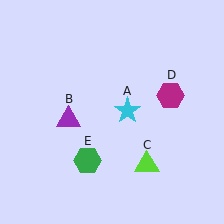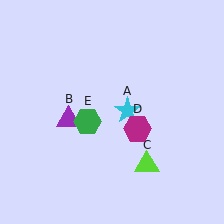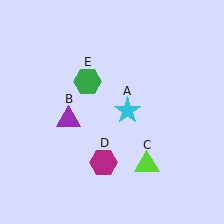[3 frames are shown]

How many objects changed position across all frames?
2 objects changed position: magenta hexagon (object D), green hexagon (object E).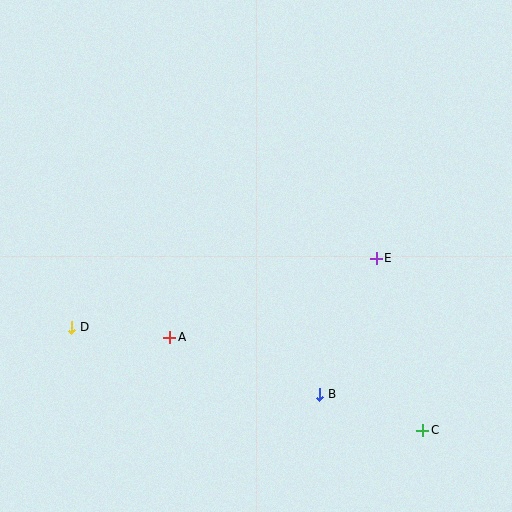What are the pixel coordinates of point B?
Point B is at (320, 394).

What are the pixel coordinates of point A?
Point A is at (170, 337).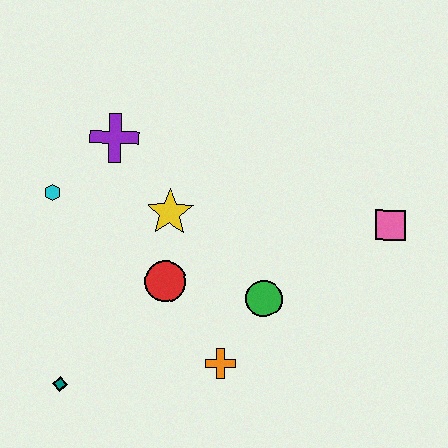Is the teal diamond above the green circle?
No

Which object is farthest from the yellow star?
The pink square is farthest from the yellow star.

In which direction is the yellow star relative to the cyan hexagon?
The yellow star is to the right of the cyan hexagon.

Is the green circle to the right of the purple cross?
Yes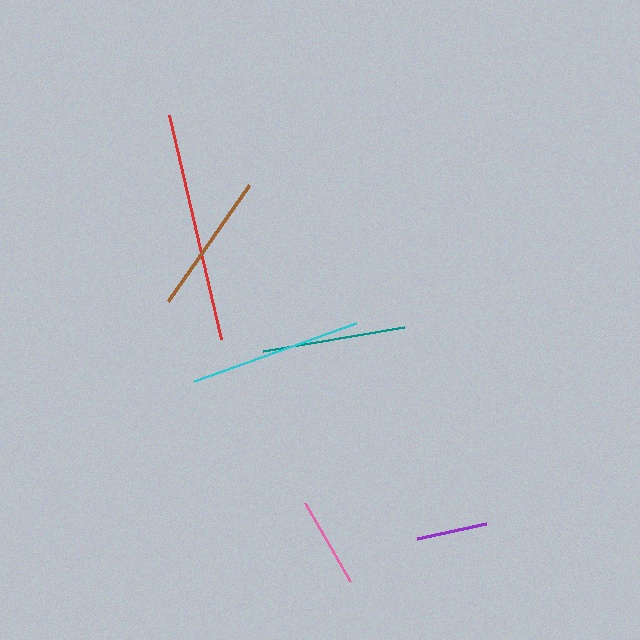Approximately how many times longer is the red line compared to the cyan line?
The red line is approximately 1.3 times the length of the cyan line.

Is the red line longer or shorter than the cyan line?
The red line is longer than the cyan line.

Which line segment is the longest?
The red line is the longest at approximately 231 pixels.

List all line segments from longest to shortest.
From longest to shortest: red, cyan, teal, brown, pink, purple.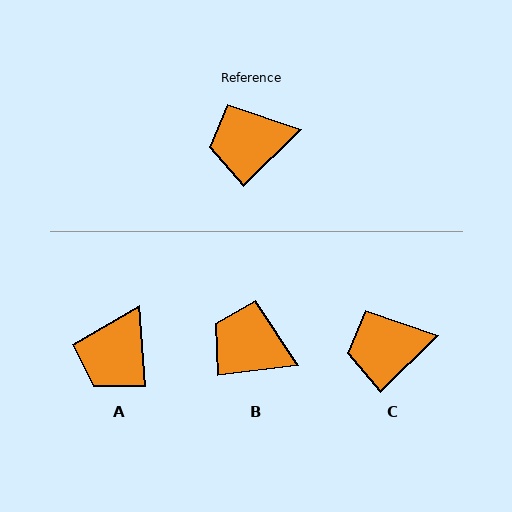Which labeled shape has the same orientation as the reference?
C.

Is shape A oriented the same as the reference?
No, it is off by about 49 degrees.